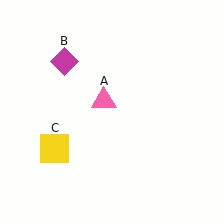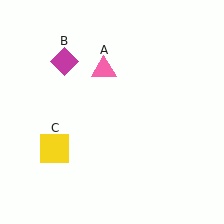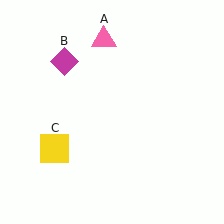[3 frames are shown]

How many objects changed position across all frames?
1 object changed position: pink triangle (object A).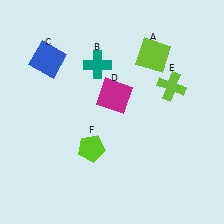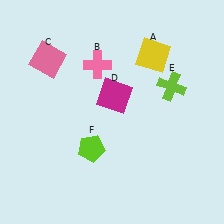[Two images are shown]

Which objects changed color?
A changed from lime to yellow. B changed from teal to pink. C changed from blue to pink.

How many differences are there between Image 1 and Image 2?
There are 3 differences between the two images.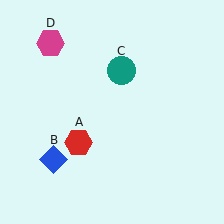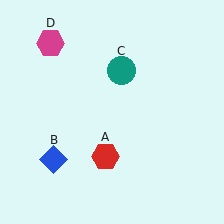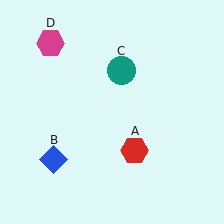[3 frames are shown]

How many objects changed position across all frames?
1 object changed position: red hexagon (object A).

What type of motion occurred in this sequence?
The red hexagon (object A) rotated counterclockwise around the center of the scene.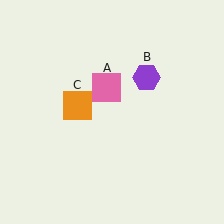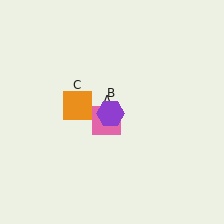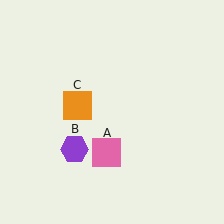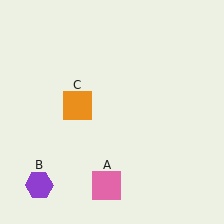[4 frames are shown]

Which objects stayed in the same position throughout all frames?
Orange square (object C) remained stationary.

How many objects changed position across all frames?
2 objects changed position: pink square (object A), purple hexagon (object B).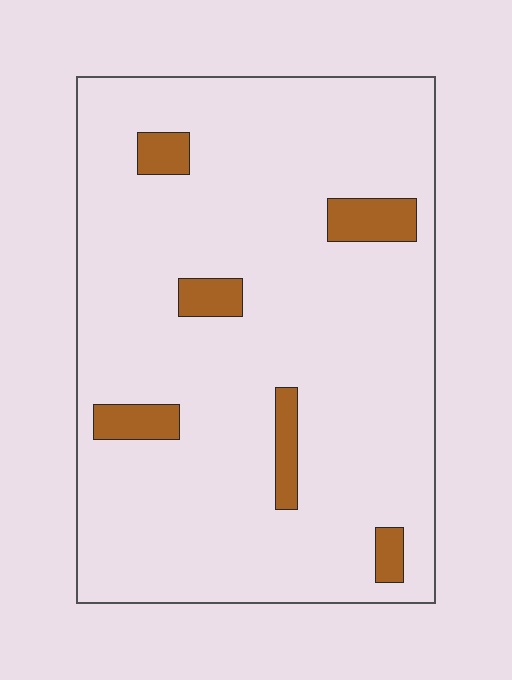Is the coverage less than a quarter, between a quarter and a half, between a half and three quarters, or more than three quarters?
Less than a quarter.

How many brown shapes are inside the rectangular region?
6.